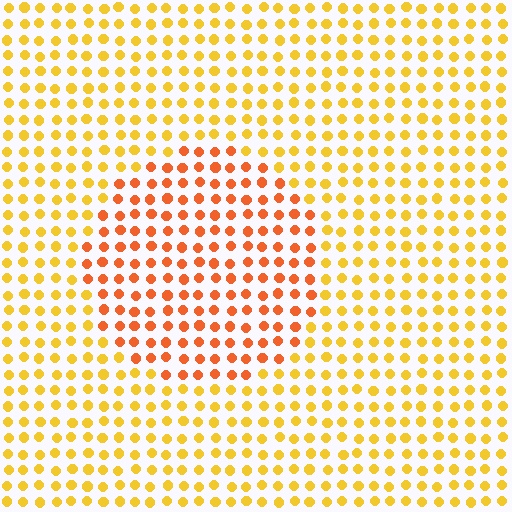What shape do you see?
I see a circle.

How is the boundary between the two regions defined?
The boundary is defined purely by a slight shift in hue (about 32 degrees). Spacing, size, and orientation are identical on both sides.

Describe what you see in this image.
The image is filled with small yellow elements in a uniform arrangement. A circle-shaped region is visible where the elements are tinted to a slightly different hue, forming a subtle color boundary.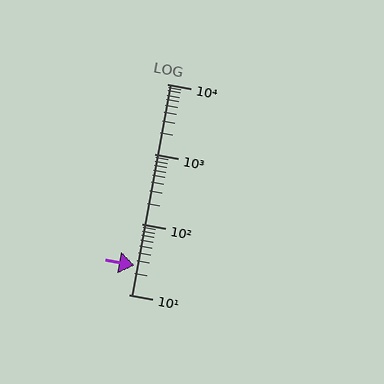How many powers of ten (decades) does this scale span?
The scale spans 3 decades, from 10 to 10000.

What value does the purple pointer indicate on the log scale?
The pointer indicates approximately 26.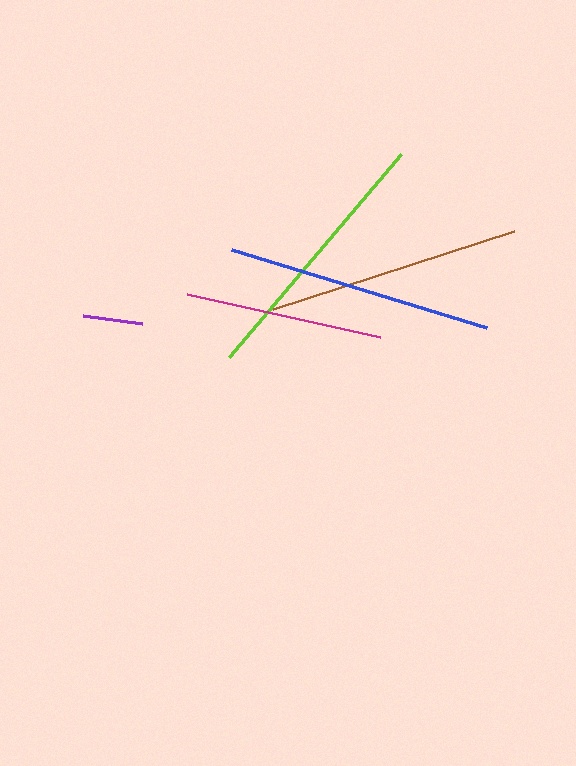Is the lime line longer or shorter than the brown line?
The lime line is longer than the brown line.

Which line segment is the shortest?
The purple line is the shortest at approximately 60 pixels.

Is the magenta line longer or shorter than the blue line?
The blue line is longer than the magenta line.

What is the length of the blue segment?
The blue segment is approximately 267 pixels long.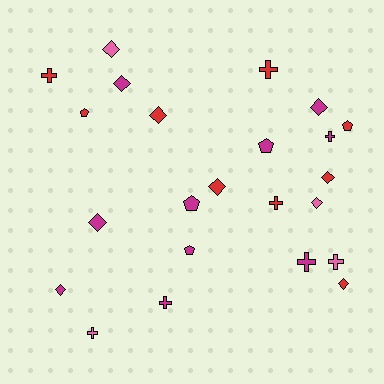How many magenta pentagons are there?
There are 3 magenta pentagons.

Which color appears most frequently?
Magenta, with 10 objects.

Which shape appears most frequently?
Diamond, with 10 objects.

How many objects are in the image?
There are 23 objects.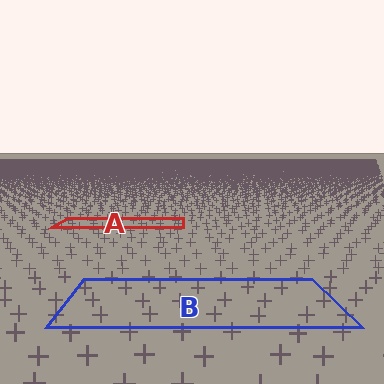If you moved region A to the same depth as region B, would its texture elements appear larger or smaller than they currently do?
They would appear larger. At a closer depth, the same texture elements are projected at a bigger on-screen size.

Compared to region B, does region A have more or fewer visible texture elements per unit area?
Region A has more texture elements per unit area — they are packed more densely because it is farther away.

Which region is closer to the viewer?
Region B is closer. The texture elements there are larger and more spread out.